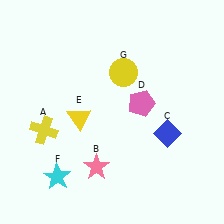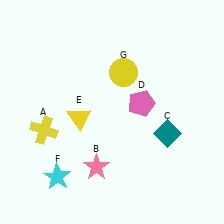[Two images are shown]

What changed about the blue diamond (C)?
In Image 1, C is blue. In Image 2, it changed to teal.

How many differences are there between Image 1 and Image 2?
There is 1 difference between the two images.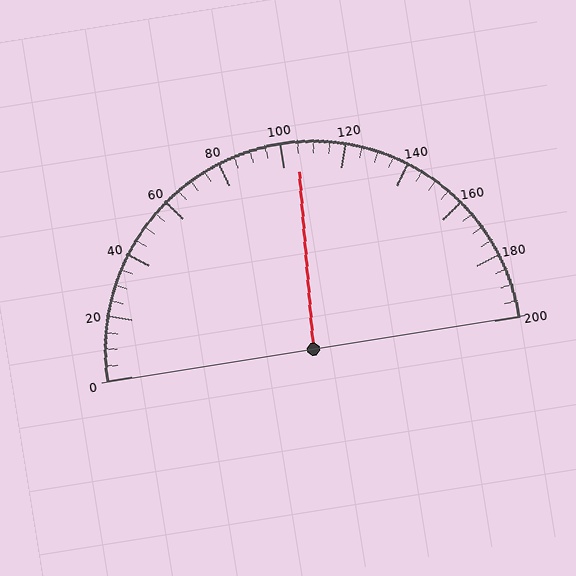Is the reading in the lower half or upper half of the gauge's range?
The reading is in the upper half of the range (0 to 200).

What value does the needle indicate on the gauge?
The needle indicates approximately 105.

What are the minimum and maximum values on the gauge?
The gauge ranges from 0 to 200.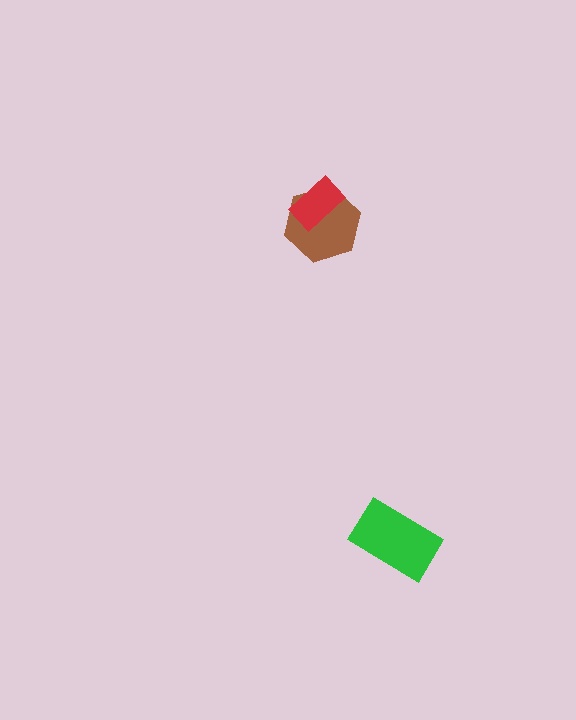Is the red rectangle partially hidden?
No, no other shape covers it.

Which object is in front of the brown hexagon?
The red rectangle is in front of the brown hexagon.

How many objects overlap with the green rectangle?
0 objects overlap with the green rectangle.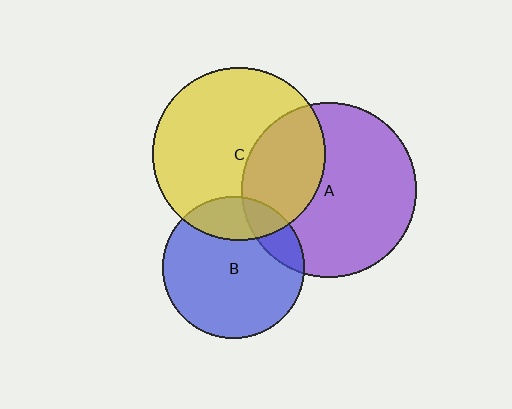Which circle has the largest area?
Circle A (purple).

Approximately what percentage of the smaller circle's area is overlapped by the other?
Approximately 35%.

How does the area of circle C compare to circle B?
Approximately 1.5 times.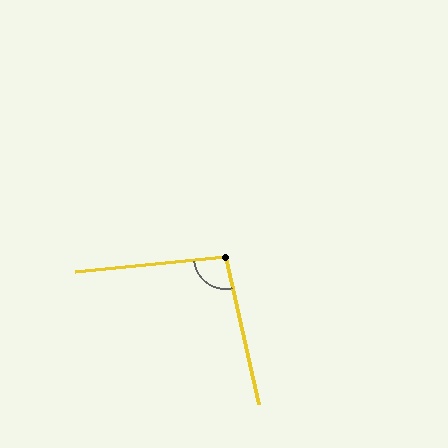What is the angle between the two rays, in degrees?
Approximately 97 degrees.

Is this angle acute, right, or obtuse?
It is obtuse.